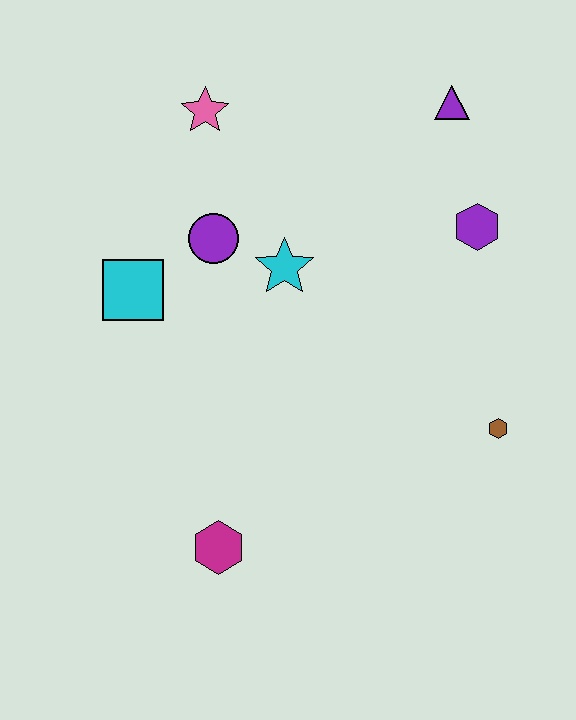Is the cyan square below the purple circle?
Yes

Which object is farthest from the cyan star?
The magenta hexagon is farthest from the cyan star.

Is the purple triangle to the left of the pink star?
No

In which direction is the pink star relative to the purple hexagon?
The pink star is to the left of the purple hexagon.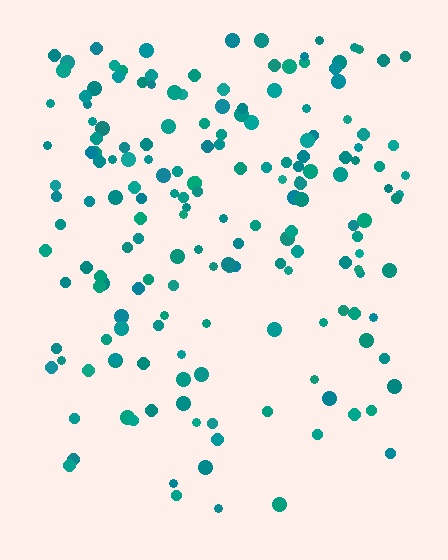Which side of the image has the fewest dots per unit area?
The bottom.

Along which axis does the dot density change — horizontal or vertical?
Vertical.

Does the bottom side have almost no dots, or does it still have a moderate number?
Still a moderate number, just noticeably fewer than the top.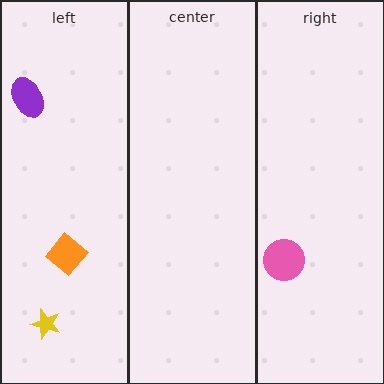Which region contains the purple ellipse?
The left region.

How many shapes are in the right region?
1.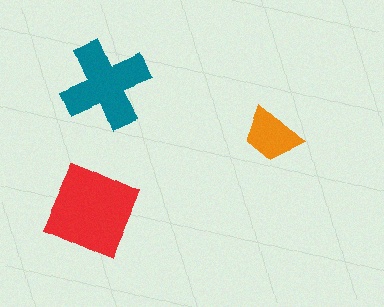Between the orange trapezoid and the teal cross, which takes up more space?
The teal cross.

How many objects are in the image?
There are 3 objects in the image.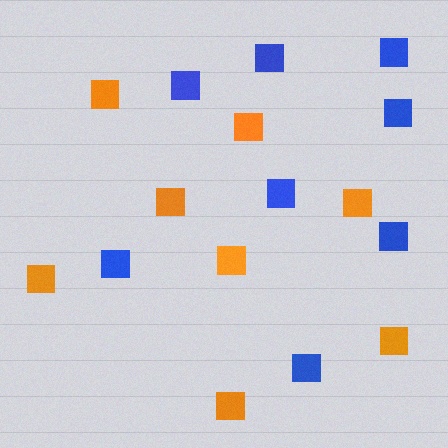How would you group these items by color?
There are 2 groups: one group of orange squares (8) and one group of blue squares (8).